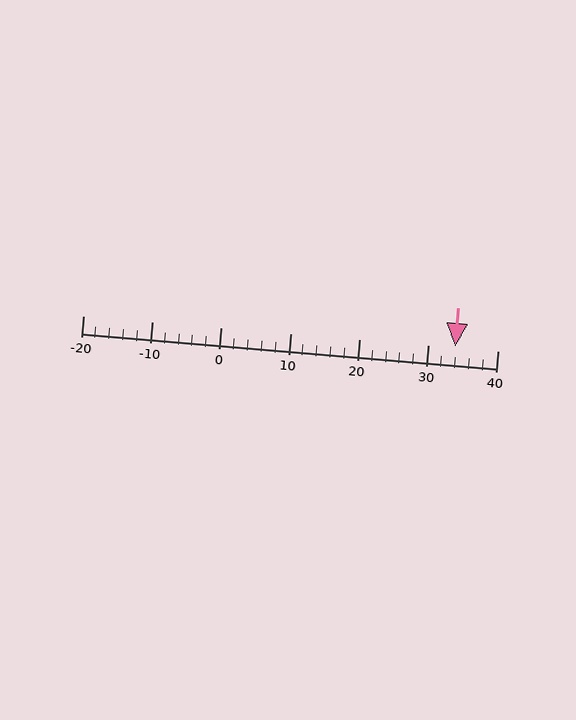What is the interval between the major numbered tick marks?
The major tick marks are spaced 10 units apart.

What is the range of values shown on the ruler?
The ruler shows values from -20 to 40.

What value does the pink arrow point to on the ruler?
The pink arrow points to approximately 34.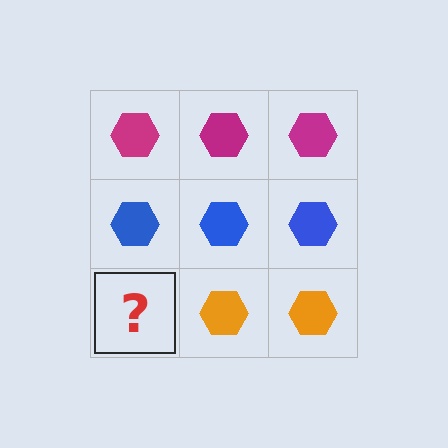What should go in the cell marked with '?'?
The missing cell should contain an orange hexagon.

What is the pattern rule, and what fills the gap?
The rule is that each row has a consistent color. The gap should be filled with an orange hexagon.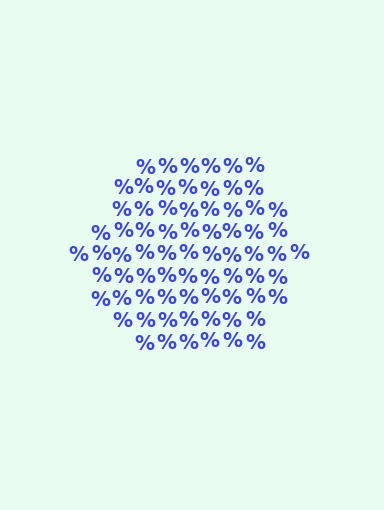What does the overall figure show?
The overall figure shows a hexagon.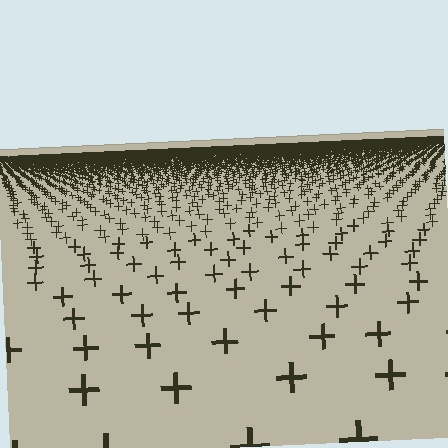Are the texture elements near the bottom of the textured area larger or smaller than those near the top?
Larger. Near the bottom, elements are closer to the viewer and appear at a bigger on-screen size.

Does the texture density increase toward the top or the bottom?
Density increases toward the top.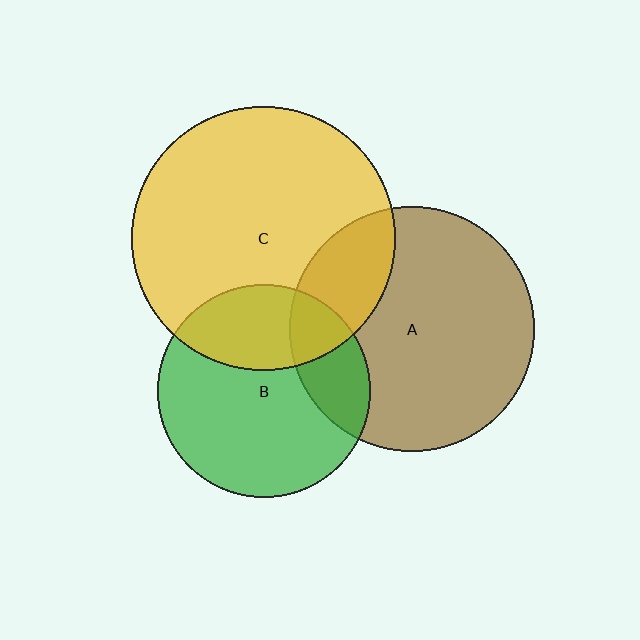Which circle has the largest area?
Circle C (yellow).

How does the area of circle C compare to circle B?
Approximately 1.5 times.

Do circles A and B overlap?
Yes.